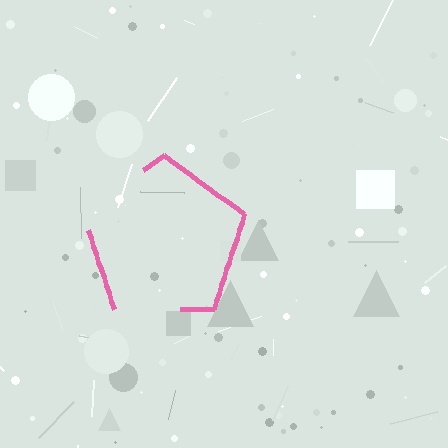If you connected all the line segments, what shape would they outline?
They would outline a pentagon.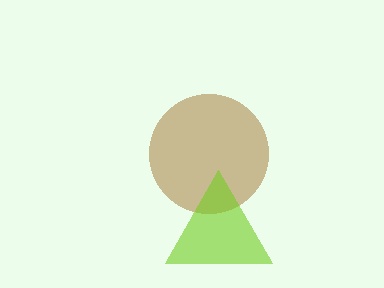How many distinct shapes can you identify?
There are 2 distinct shapes: a brown circle, a lime triangle.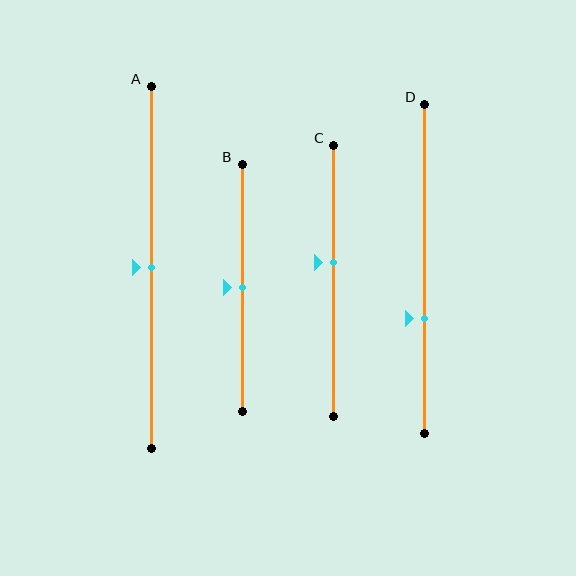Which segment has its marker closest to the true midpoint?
Segment A has its marker closest to the true midpoint.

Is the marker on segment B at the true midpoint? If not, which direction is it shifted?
Yes, the marker on segment B is at the true midpoint.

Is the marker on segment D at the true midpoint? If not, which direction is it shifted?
No, the marker on segment D is shifted downward by about 15% of the segment length.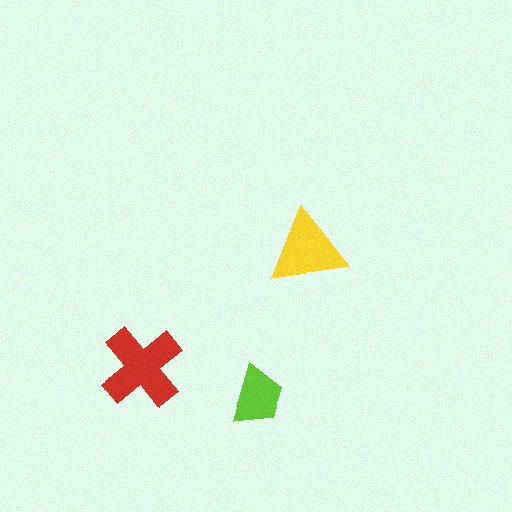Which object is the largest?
The red cross.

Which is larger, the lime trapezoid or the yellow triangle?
The yellow triangle.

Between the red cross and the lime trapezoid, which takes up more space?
The red cross.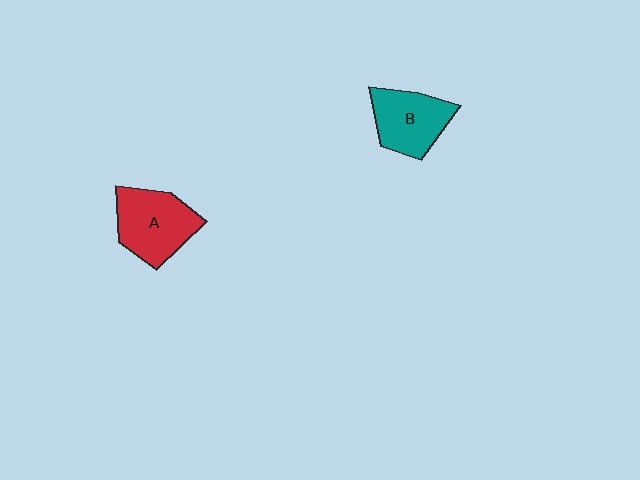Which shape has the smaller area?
Shape B (teal).